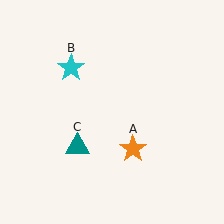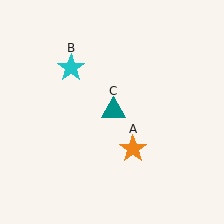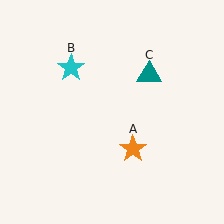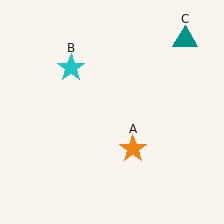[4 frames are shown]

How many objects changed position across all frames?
1 object changed position: teal triangle (object C).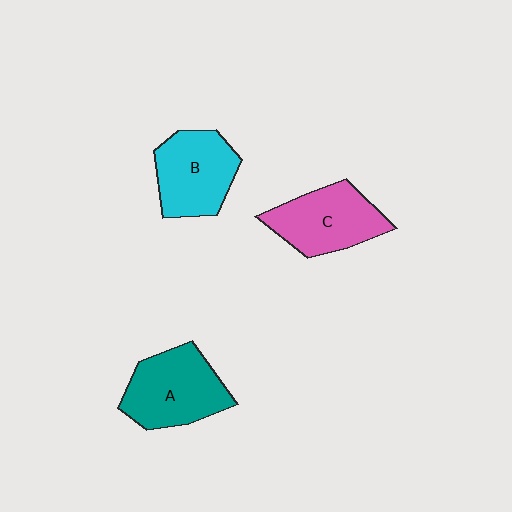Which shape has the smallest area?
Shape B (cyan).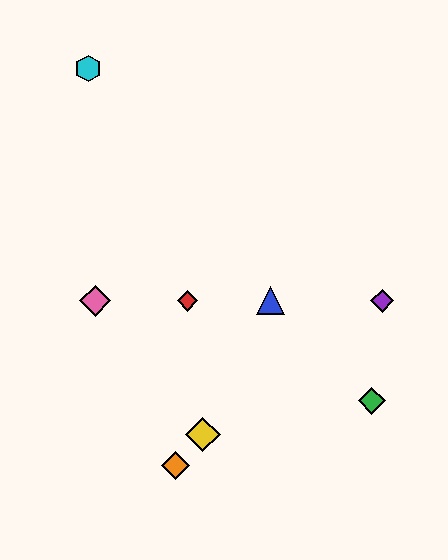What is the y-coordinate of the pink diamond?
The pink diamond is at y≈301.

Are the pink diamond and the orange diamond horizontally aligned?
No, the pink diamond is at y≈301 and the orange diamond is at y≈465.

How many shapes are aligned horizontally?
4 shapes (the red diamond, the blue triangle, the purple diamond, the pink diamond) are aligned horizontally.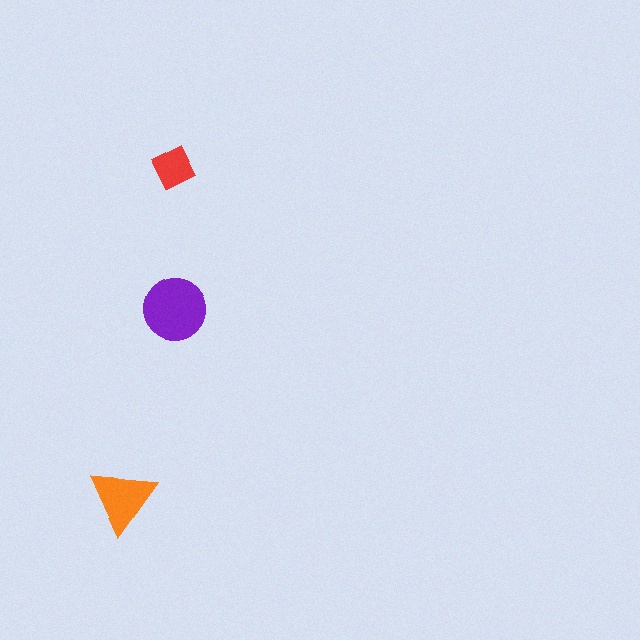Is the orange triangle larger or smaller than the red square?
Larger.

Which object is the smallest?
The red square.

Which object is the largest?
The purple circle.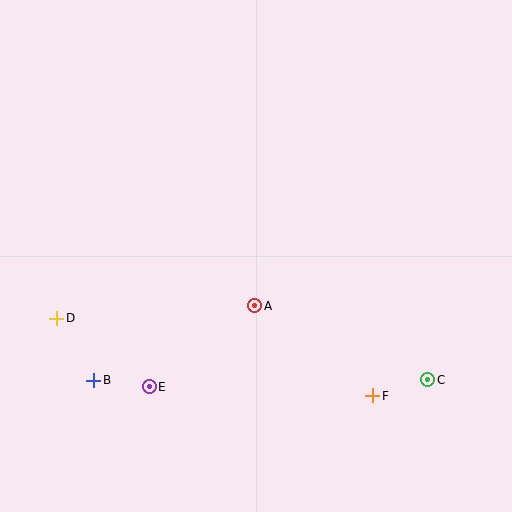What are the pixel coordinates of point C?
Point C is at (428, 380).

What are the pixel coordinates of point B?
Point B is at (94, 380).